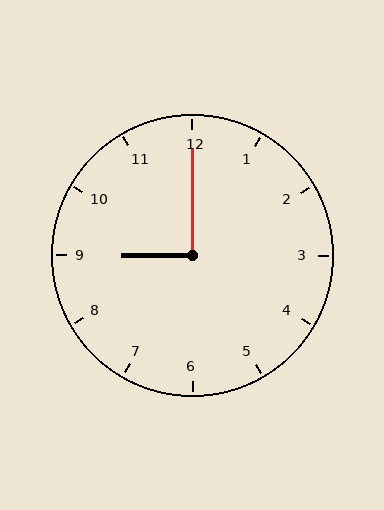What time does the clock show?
9:00.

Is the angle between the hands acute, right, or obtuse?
It is right.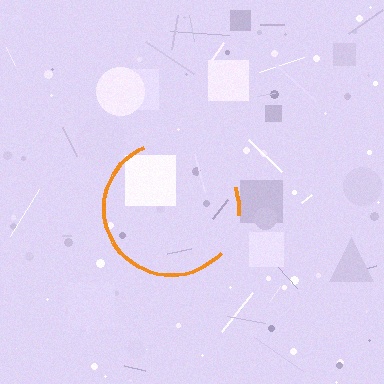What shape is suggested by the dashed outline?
The dashed outline suggests a circle.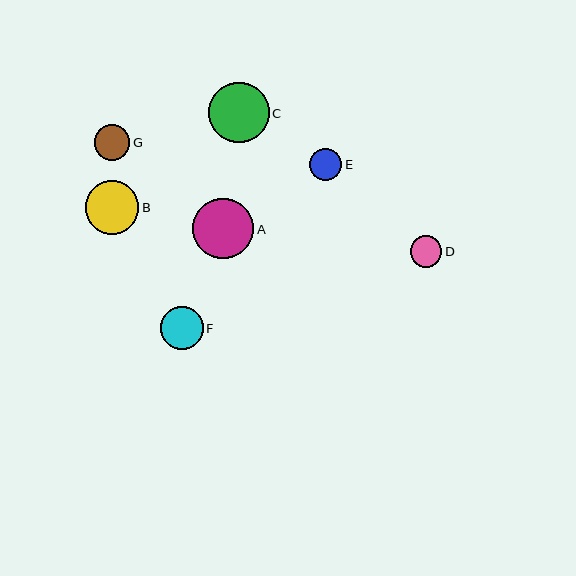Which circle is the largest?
Circle A is the largest with a size of approximately 61 pixels.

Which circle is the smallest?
Circle D is the smallest with a size of approximately 31 pixels.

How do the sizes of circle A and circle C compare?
Circle A and circle C are approximately the same size.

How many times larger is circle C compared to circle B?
Circle C is approximately 1.1 times the size of circle B.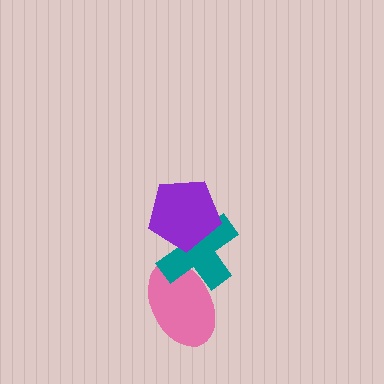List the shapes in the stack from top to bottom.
From top to bottom: the purple pentagon, the teal cross, the pink ellipse.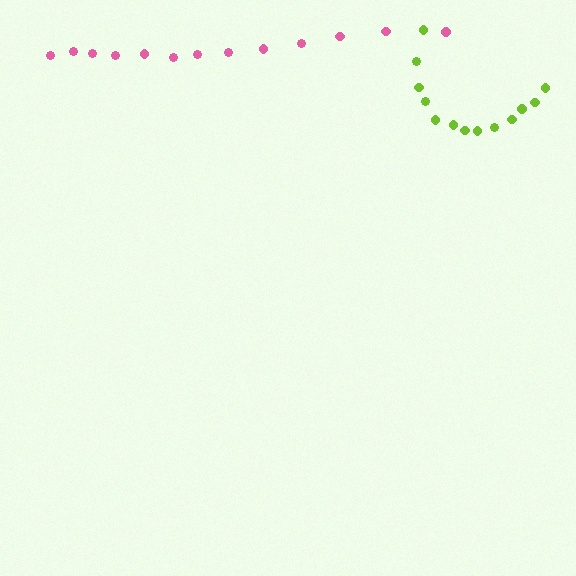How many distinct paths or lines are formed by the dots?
There are 2 distinct paths.